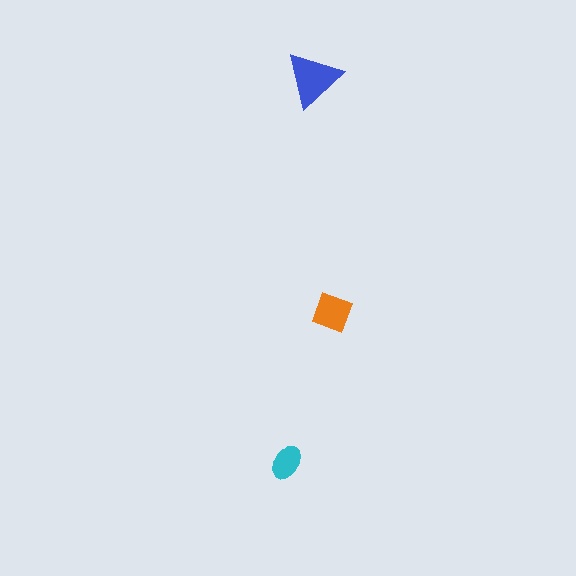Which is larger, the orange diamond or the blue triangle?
The blue triangle.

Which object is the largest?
The blue triangle.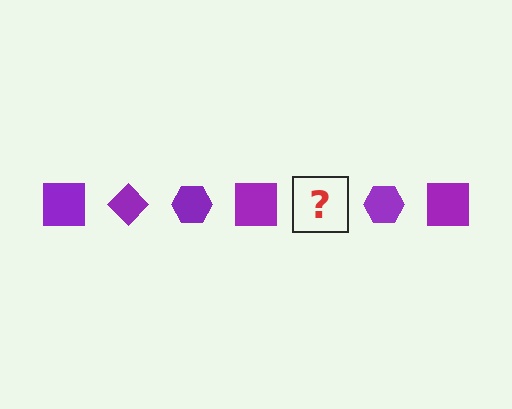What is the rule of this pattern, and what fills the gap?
The rule is that the pattern cycles through square, diamond, hexagon shapes in purple. The gap should be filled with a purple diamond.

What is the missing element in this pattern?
The missing element is a purple diamond.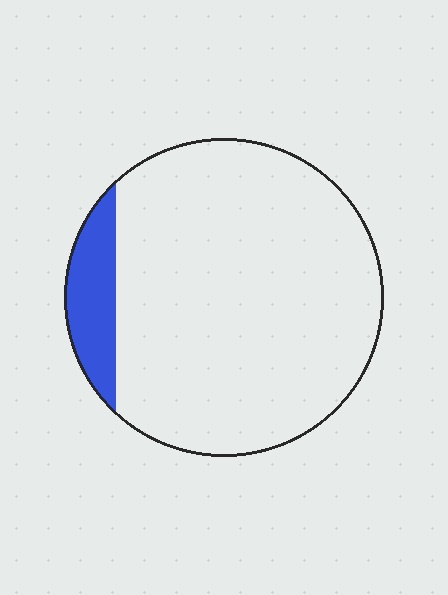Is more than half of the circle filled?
No.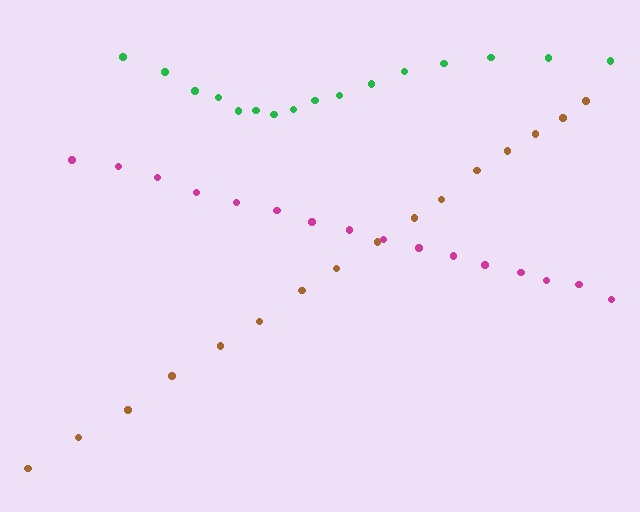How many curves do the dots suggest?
There are 3 distinct paths.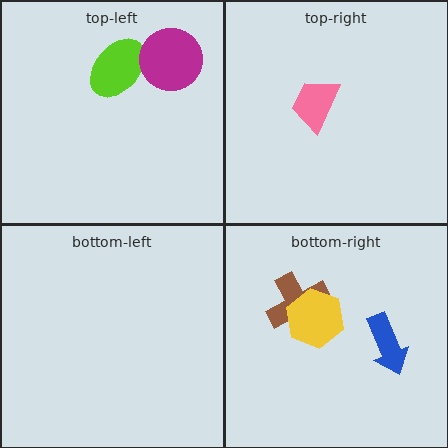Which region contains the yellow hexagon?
The bottom-right region.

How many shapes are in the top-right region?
1.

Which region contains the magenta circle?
The top-left region.